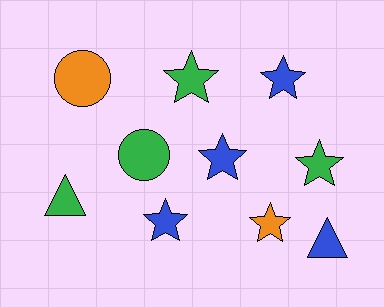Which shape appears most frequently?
Star, with 6 objects.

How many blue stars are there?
There are 3 blue stars.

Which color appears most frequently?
Blue, with 4 objects.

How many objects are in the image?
There are 10 objects.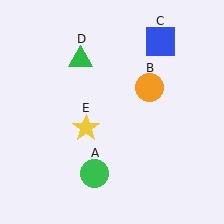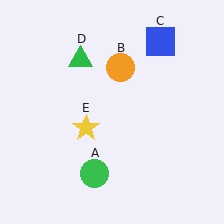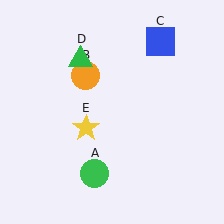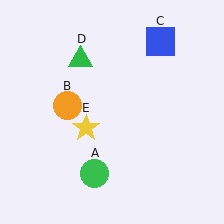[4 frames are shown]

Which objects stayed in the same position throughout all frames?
Green circle (object A) and blue square (object C) and green triangle (object D) and yellow star (object E) remained stationary.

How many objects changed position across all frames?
1 object changed position: orange circle (object B).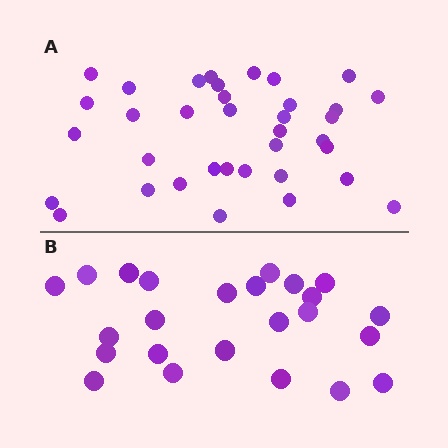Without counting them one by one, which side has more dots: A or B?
Region A (the top region) has more dots.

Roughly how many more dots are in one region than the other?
Region A has roughly 12 or so more dots than region B.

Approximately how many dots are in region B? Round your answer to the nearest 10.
About 20 dots. (The exact count is 24, which rounds to 20.)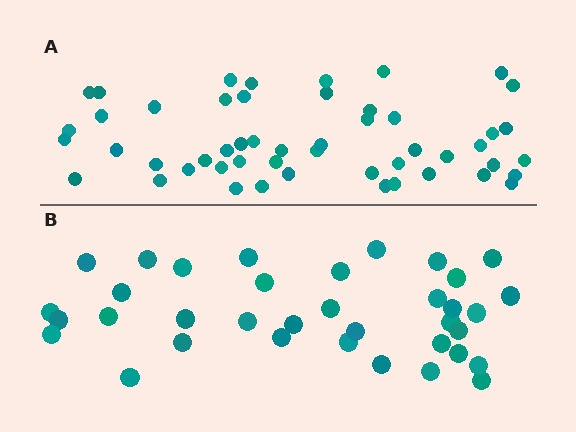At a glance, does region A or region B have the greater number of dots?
Region A (the top region) has more dots.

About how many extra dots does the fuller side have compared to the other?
Region A has approximately 15 more dots than region B.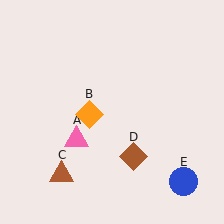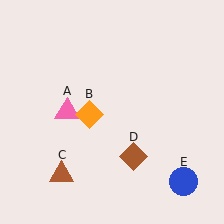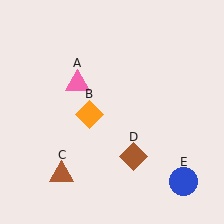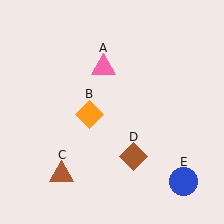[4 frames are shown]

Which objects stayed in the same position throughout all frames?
Orange diamond (object B) and brown triangle (object C) and brown diamond (object D) and blue circle (object E) remained stationary.